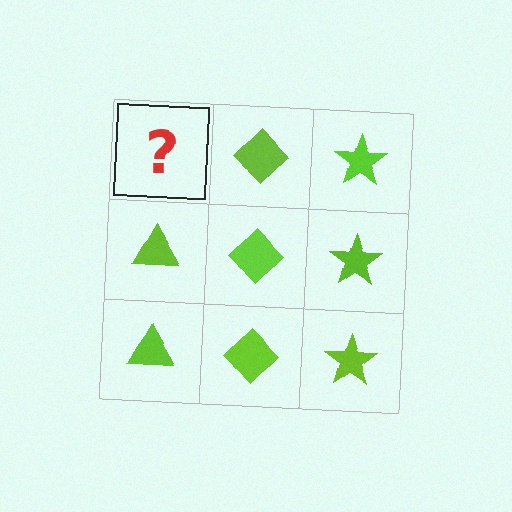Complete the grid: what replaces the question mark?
The question mark should be replaced with a lime triangle.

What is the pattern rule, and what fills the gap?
The rule is that each column has a consistent shape. The gap should be filled with a lime triangle.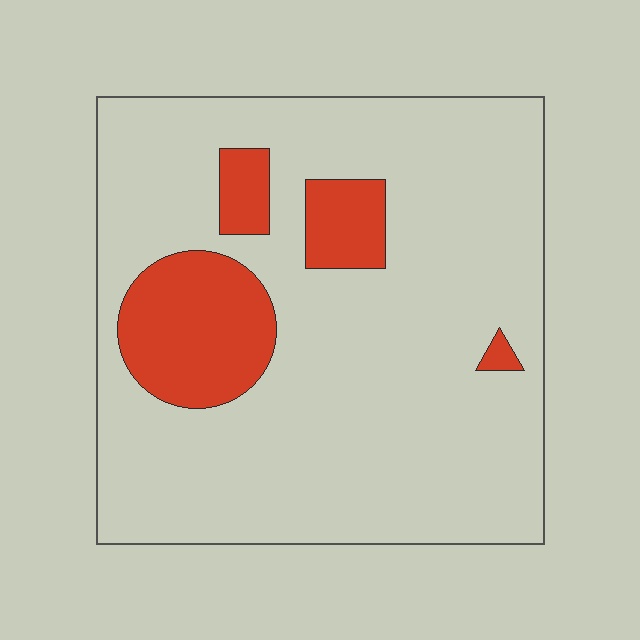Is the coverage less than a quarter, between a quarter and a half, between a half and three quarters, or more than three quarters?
Less than a quarter.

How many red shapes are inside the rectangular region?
4.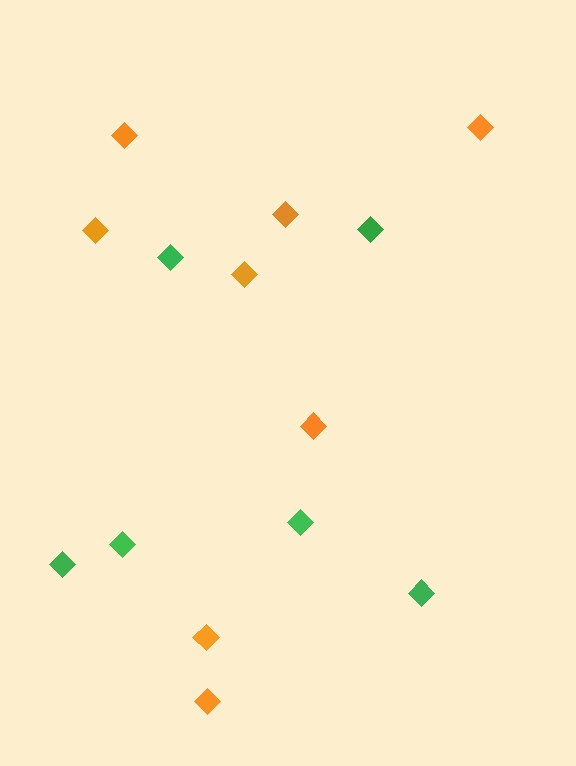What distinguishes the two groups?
There are 2 groups: one group of green diamonds (6) and one group of orange diamonds (8).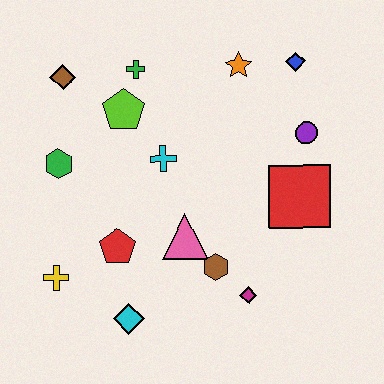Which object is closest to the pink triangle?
The brown hexagon is closest to the pink triangle.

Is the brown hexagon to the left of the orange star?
Yes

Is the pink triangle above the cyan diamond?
Yes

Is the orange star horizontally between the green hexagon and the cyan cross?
No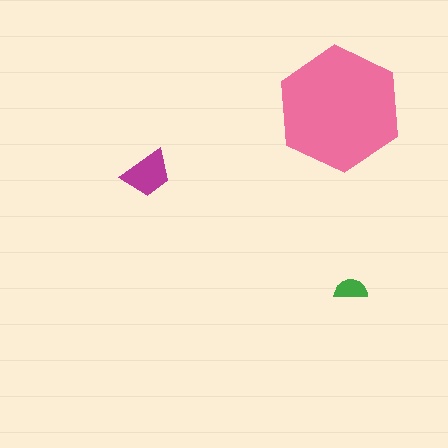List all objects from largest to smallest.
The pink hexagon, the magenta trapezoid, the green semicircle.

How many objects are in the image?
There are 3 objects in the image.